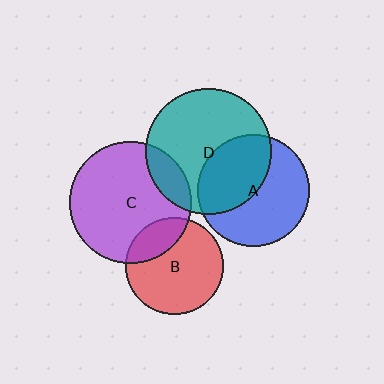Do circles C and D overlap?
Yes.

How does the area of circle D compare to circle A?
Approximately 1.3 times.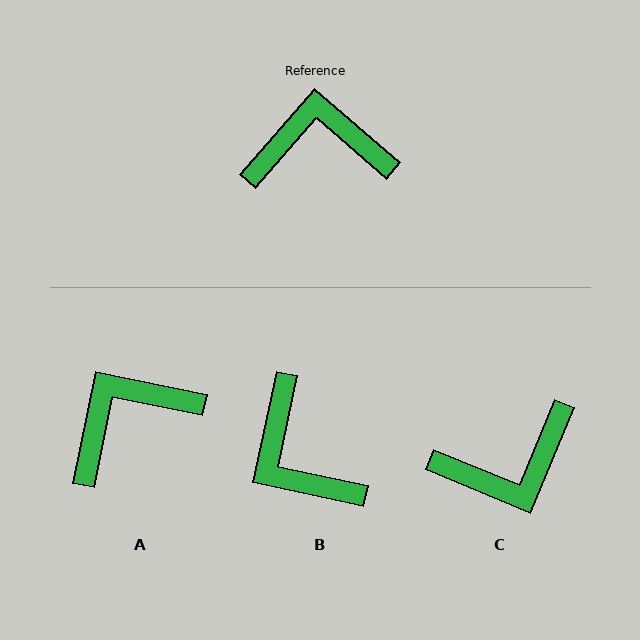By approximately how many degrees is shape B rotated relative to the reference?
Approximately 119 degrees counter-clockwise.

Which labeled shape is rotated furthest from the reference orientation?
C, about 162 degrees away.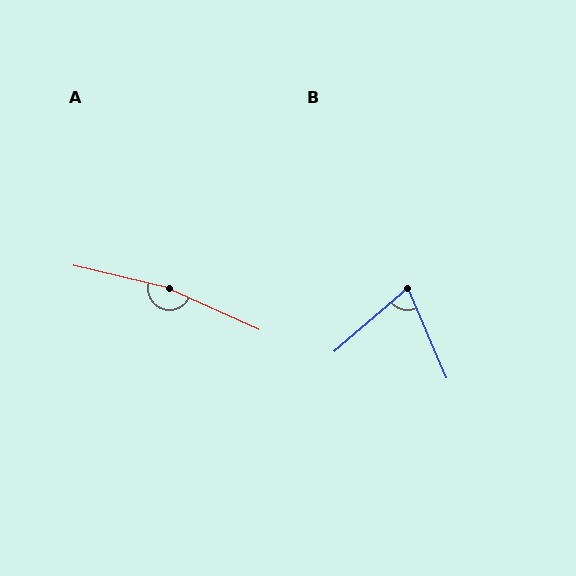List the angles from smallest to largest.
B (72°), A (169°).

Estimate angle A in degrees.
Approximately 169 degrees.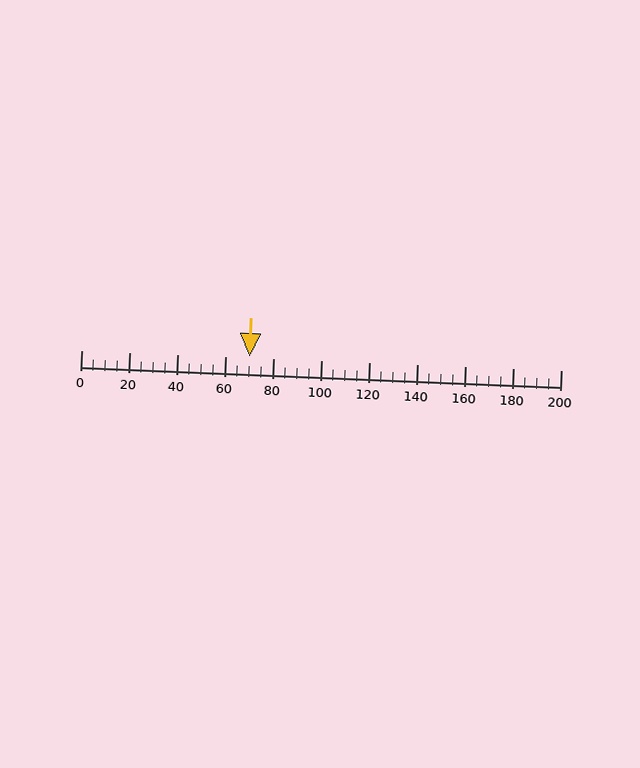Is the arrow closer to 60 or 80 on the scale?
The arrow is closer to 80.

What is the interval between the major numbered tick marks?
The major tick marks are spaced 20 units apart.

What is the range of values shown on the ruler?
The ruler shows values from 0 to 200.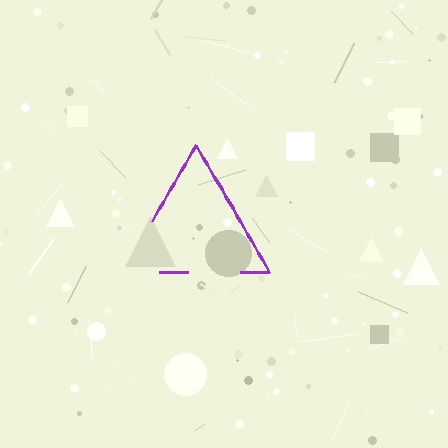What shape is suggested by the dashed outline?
The dashed outline suggests a triangle.